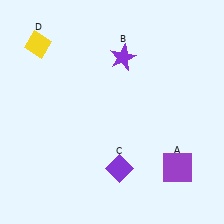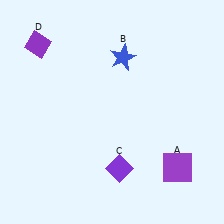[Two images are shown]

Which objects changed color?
B changed from purple to blue. D changed from yellow to purple.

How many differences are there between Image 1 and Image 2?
There are 2 differences between the two images.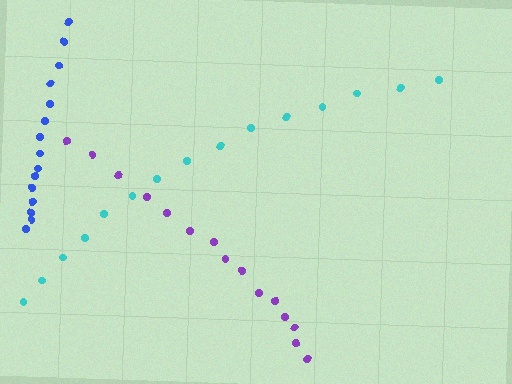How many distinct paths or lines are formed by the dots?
There are 3 distinct paths.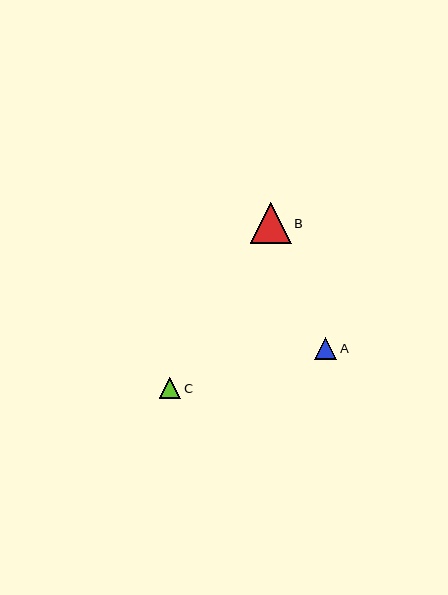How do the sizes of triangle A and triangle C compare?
Triangle A and triangle C are approximately the same size.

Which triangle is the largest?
Triangle B is the largest with a size of approximately 41 pixels.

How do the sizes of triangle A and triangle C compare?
Triangle A and triangle C are approximately the same size.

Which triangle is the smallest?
Triangle C is the smallest with a size of approximately 21 pixels.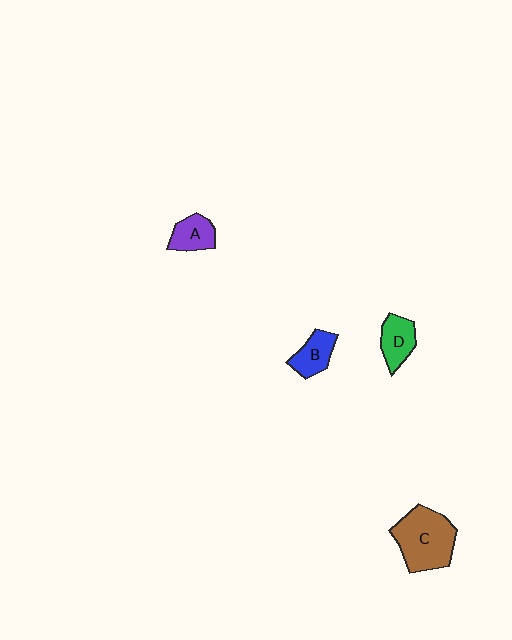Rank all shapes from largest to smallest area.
From largest to smallest: C (brown), D (green), B (blue), A (purple).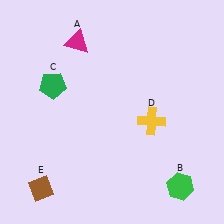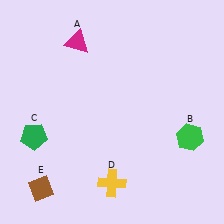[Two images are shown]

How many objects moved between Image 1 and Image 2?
3 objects moved between the two images.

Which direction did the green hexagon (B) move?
The green hexagon (B) moved up.